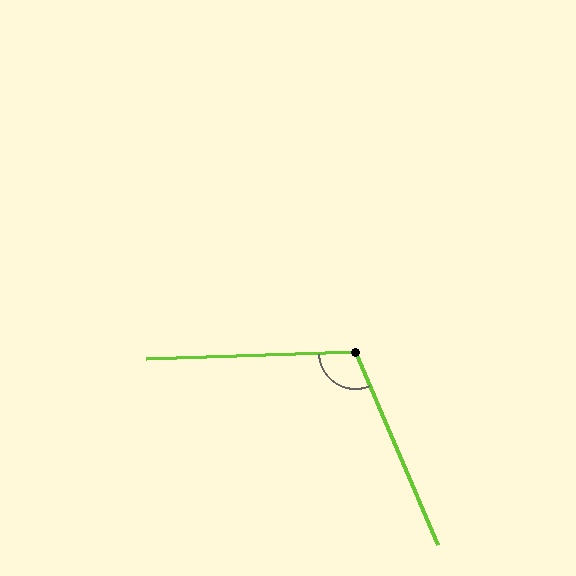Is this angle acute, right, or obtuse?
It is obtuse.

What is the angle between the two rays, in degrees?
Approximately 111 degrees.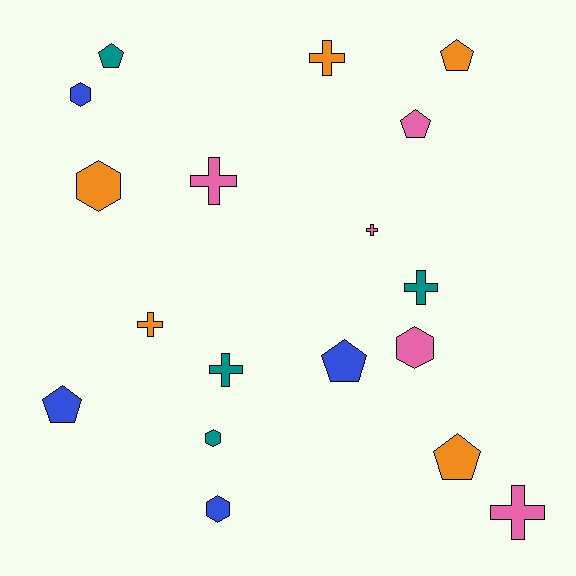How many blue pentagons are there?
There are 2 blue pentagons.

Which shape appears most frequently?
Cross, with 7 objects.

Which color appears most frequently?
Orange, with 5 objects.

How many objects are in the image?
There are 18 objects.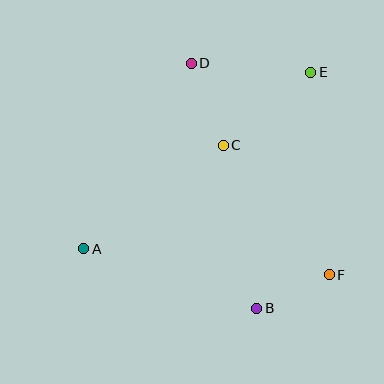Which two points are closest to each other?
Points B and F are closest to each other.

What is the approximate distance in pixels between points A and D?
The distance between A and D is approximately 214 pixels.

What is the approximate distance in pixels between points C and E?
The distance between C and E is approximately 114 pixels.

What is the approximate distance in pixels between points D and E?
The distance between D and E is approximately 120 pixels.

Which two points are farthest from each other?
Points A and E are farthest from each other.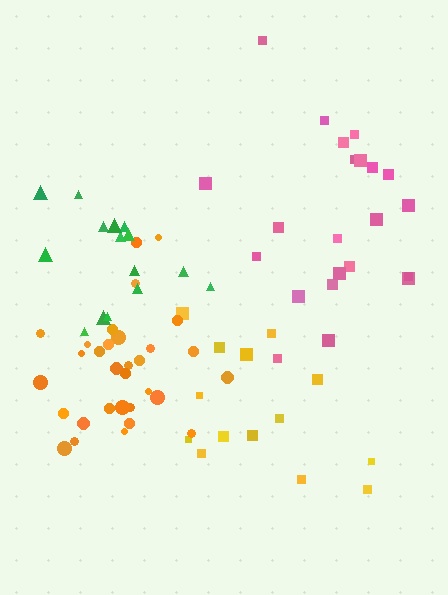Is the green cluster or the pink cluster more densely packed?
Pink.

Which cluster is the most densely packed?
Orange.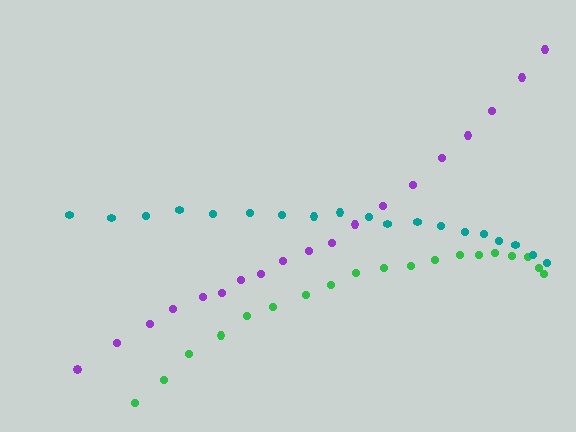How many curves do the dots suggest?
There are 3 distinct paths.